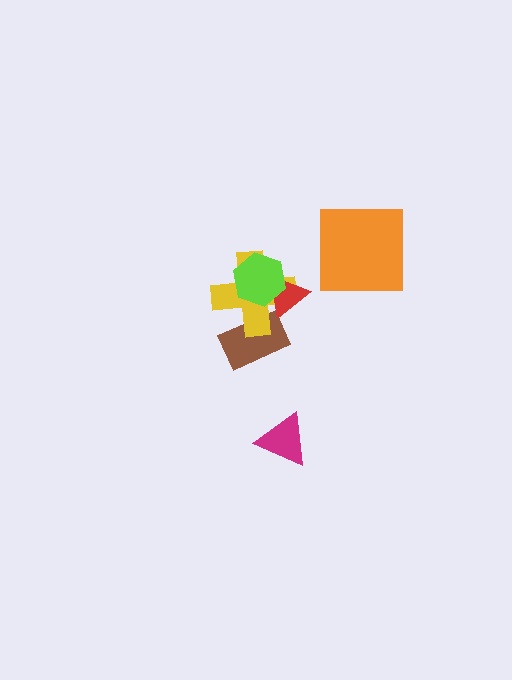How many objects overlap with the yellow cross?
3 objects overlap with the yellow cross.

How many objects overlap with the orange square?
0 objects overlap with the orange square.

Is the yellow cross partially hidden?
Yes, it is partially covered by another shape.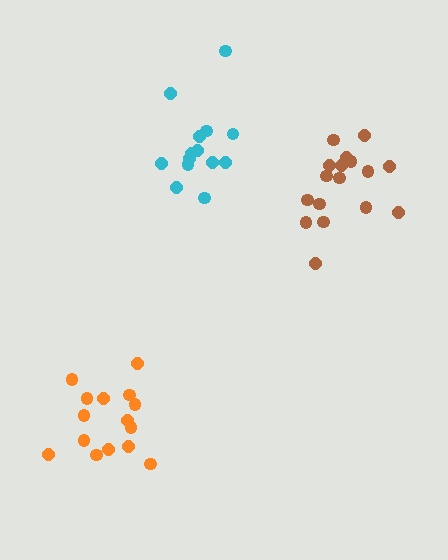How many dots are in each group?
Group 1: 17 dots, Group 2: 15 dots, Group 3: 14 dots (46 total).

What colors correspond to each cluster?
The clusters are colored: brown, orange, cyan.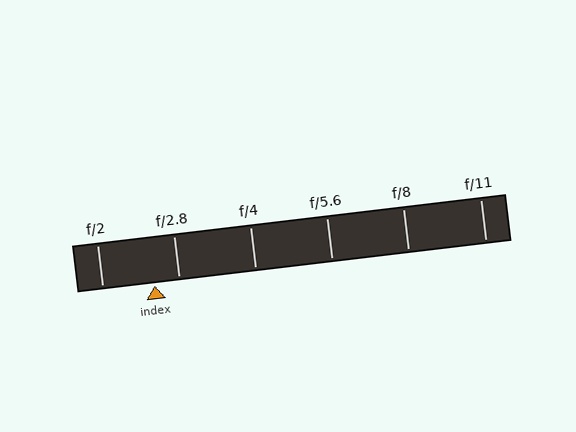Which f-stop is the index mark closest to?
The index mark is closest to f/2.8.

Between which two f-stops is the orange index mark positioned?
The index mark is between f/2 and f/2.8.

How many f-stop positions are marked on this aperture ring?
There are 6 f-stop positions marked.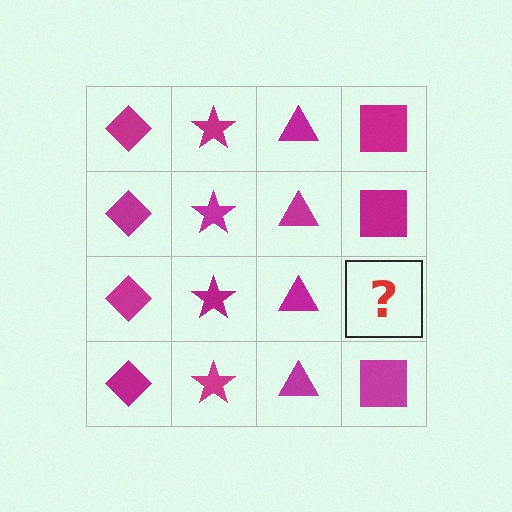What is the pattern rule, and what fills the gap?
The rule is that each column has a consistent shape. The gap should be filled with a magenta square.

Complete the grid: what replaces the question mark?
The question mark should be replaced with a magenta square.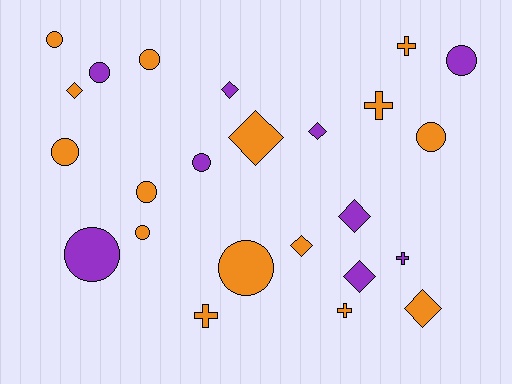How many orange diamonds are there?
There are 4 orange diamonds.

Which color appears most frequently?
Orange, with 15 objects.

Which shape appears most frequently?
Circle, with 11 objects.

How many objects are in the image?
There are 24 objects.